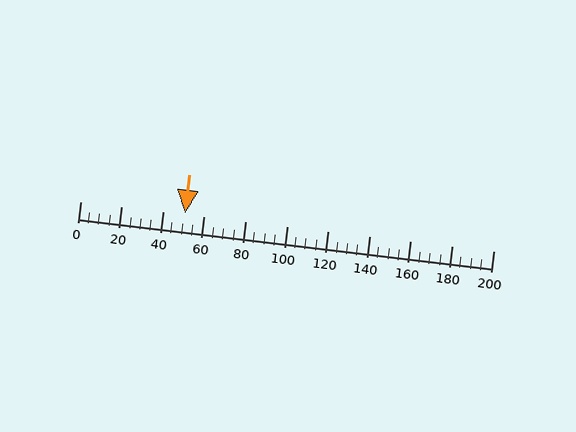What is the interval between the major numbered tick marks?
The major tick marks are spaced 20 units apart.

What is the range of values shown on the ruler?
The ruler shows values from 0 to 200.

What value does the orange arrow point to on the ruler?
The orange arrow points to approximately 51.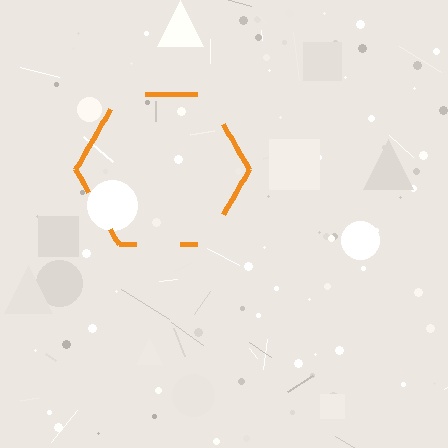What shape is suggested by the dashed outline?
The dashed outline suggests a hexagon.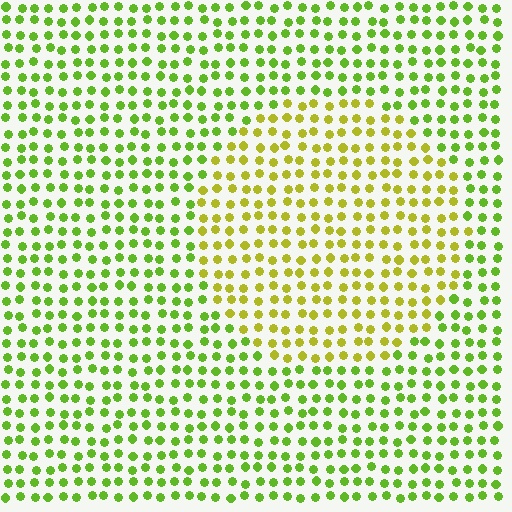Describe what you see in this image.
The image is filled with small lime elements in a uniform arrangement. A circle-shaped region is visible where the elements are tinted to a slightly different hue, forming a subtle color boundary.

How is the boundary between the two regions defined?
The boundary is defined purely by a slight shift in hue (about 33 degrees). Spacing, size, and orientation are identical on both sides.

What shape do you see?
I see a circle.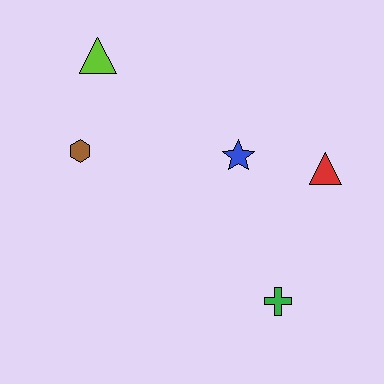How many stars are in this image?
There is 1 star.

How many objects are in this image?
There are 5 objects.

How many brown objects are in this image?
There is 1 brown object.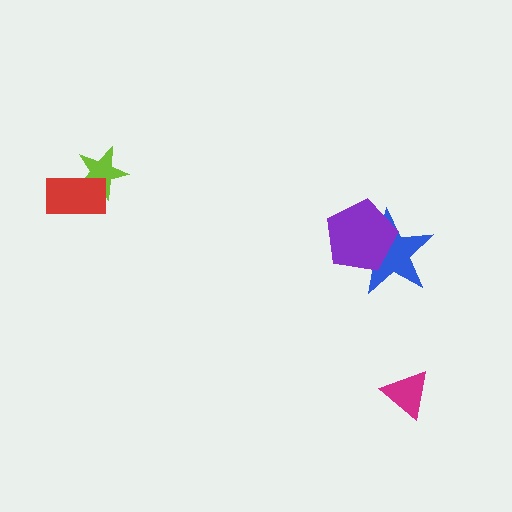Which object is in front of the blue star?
The purple pentagon is in front of the blue star.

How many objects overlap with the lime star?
1 object overlaps with the lime star.